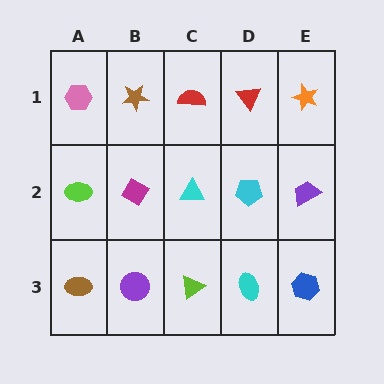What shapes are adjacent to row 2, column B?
A brown star (row 1, column B), a purple circle (row 3, column B), a lime ellipse (row 2, column A), a cyan triangle (row 2, column C).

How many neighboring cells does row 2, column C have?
4.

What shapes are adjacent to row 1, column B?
A magenta diamond (row 2, column B), a pink hexagon (row 1, column A), a red semicircle (row 1, column C).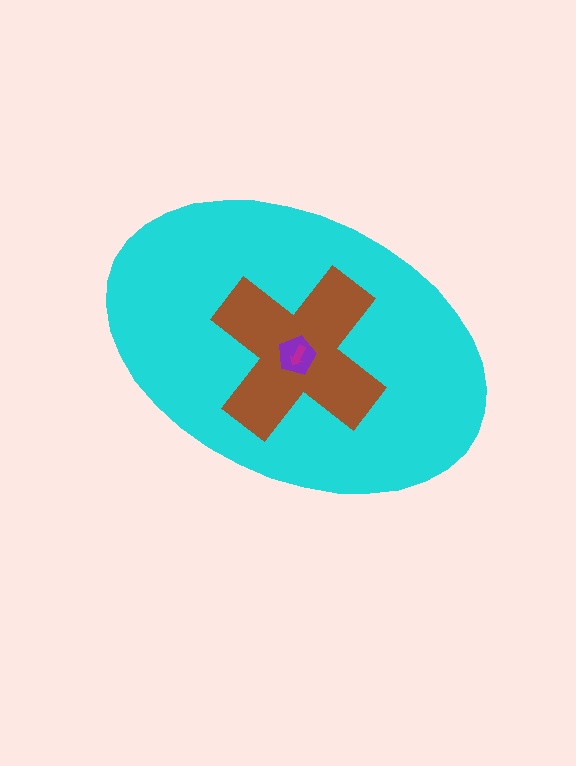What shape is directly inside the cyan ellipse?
The brown cross.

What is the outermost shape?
The cyan ellipse.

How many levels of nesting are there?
4.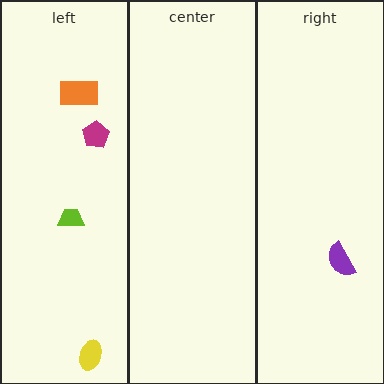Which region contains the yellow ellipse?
The left region.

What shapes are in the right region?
The purple semicircle.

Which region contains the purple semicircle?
The right region.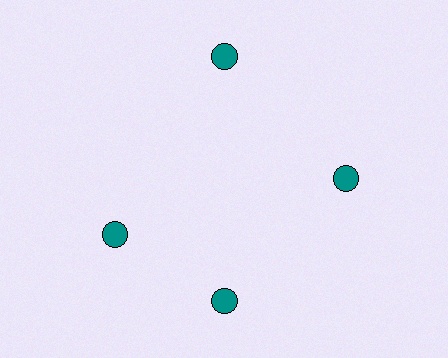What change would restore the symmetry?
The symmetry would be restored by rotating it back into even spacing with its neighbors so that all 4 circles sit at equal angles and equal distance from the center.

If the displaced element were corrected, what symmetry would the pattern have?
It would have 4-fold rotational symmetry — the pattern would map onto itself every 90 degrees.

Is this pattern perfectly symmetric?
No. The 4 teal circles are arranged in a ring, but one element near the 9 o'clock position is rotated out of alignment along the ring, breaking the 4-fold rotational symmetry.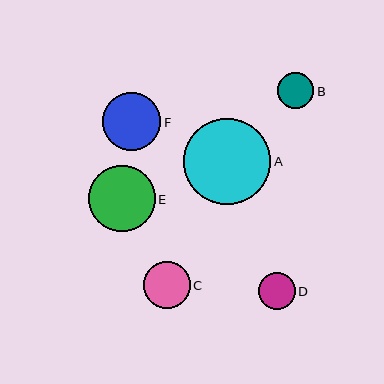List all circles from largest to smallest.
From largest to smallest: A, E, F, C, D, B.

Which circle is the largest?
Circle A is the largest with a size of approximately 87 pixels.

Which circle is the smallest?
Circle B is the smallest with a size of approximately 36 pixels.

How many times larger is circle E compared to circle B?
Circle E is approximately 1.9 times the size of circle B.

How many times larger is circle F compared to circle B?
Circle F is approximately 1.6 times the size of circle B.